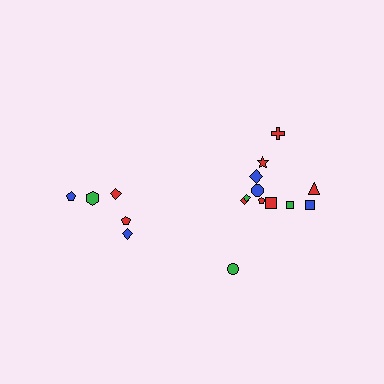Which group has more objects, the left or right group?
The right group.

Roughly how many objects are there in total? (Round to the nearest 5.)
Roughly 15 objects in total.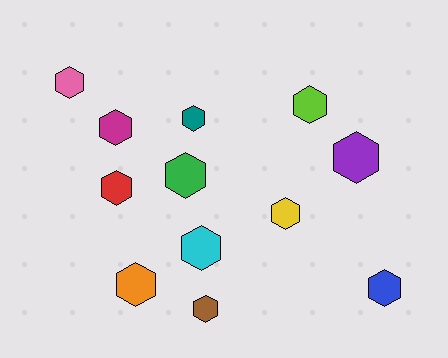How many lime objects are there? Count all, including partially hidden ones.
There is 1 lime object.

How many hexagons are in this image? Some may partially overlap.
There are 12 hexagons.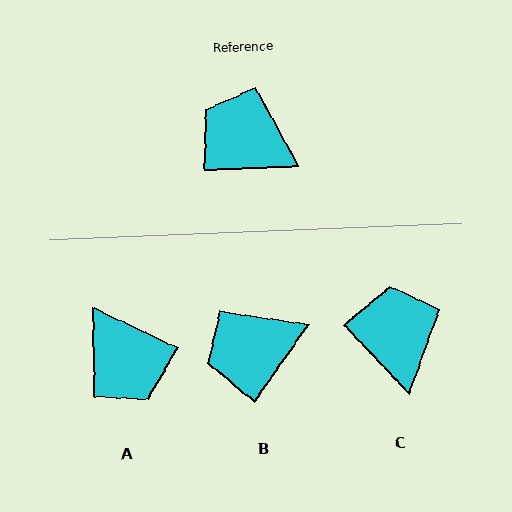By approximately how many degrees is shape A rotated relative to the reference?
Approximately 152 degrees counter-clockwise.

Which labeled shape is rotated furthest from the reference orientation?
A, about 152 degrees away.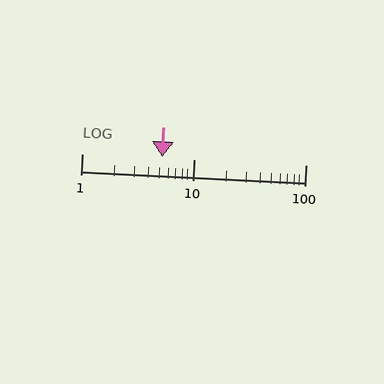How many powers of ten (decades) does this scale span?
The scale spans 2 decades, from 1 to 100.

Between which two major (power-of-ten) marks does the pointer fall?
The pointer is between 1 and 10.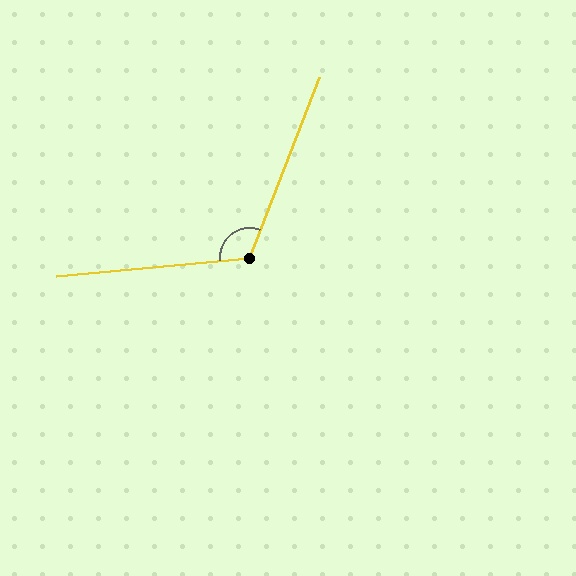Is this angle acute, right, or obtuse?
It is obtuse.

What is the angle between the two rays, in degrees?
Approximately 117 degrees.